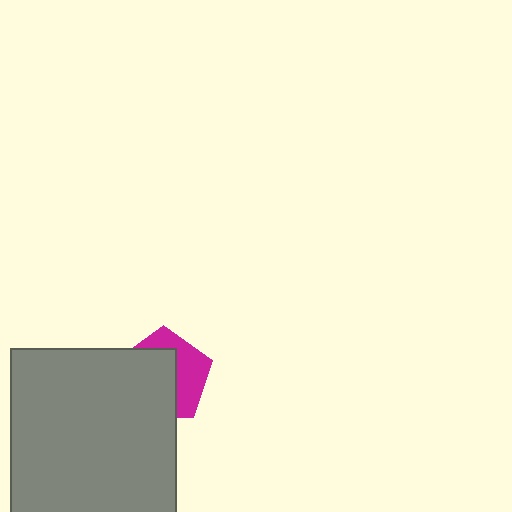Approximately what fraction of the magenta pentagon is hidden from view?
Roughly 60% of the magenta pentagon is hidden behind the gray square.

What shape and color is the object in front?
The object in front is a gray square.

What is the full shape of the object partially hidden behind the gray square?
The partially hidden object is a magenta pentagon.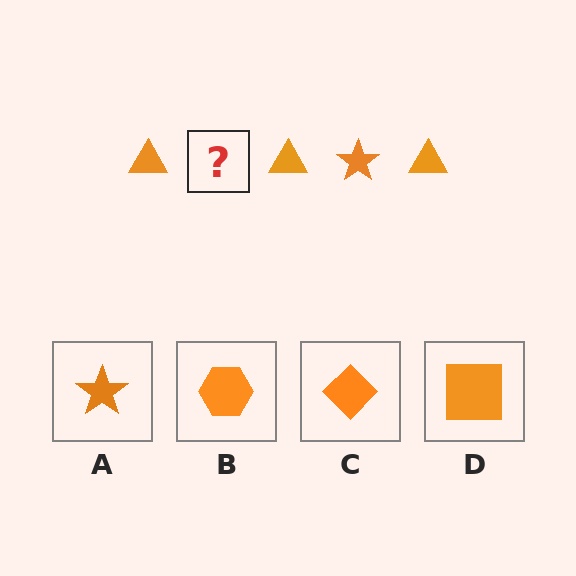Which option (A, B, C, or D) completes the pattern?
A.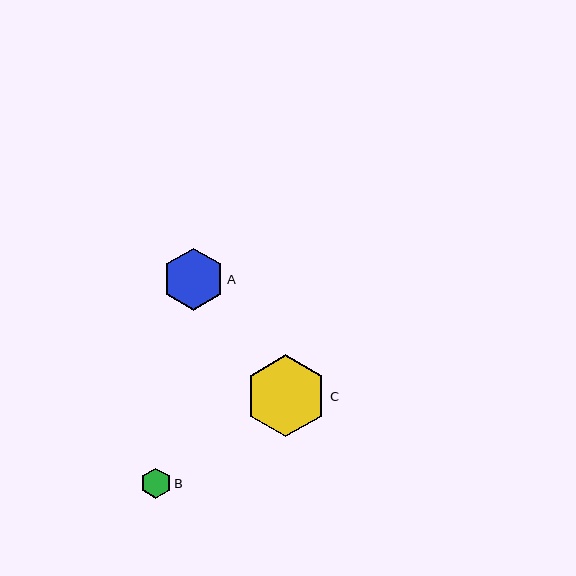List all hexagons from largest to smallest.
From largest to smallest: C, A, B.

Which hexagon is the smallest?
Hexagon B is the smallest with a size of approximately 30 pixels.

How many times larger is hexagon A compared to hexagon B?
Hexagon A is approximately 2.0 times the size of hexagon B.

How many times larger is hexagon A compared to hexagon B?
Hexagon A is approximately 2.0 times the size of hexagon B.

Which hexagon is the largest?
Hexagon C is the largest with a size of approximately 82 pixels.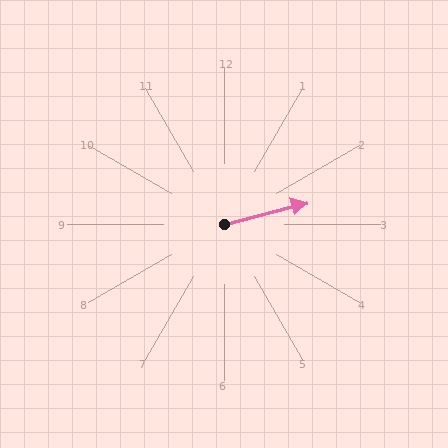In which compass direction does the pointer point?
East.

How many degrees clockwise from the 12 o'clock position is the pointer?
Approximately 75 degrees.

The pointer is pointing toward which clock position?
Roughly 3 o'clock.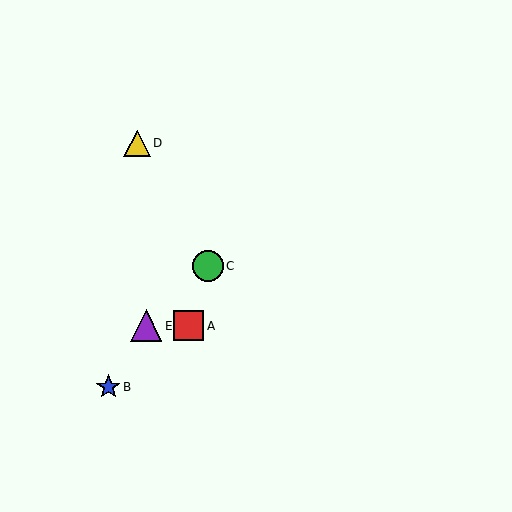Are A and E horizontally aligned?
Yes, both are at y≈326.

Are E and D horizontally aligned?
No, E is at y≈326 and D is at y≈143.